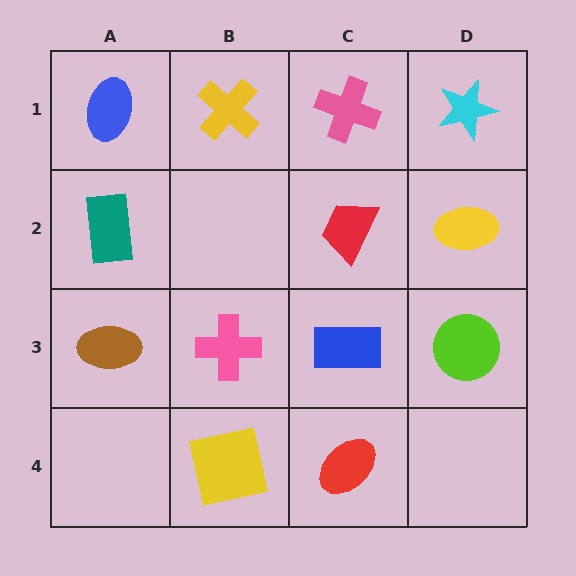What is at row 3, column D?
A lime circle.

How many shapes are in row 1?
4 shapes.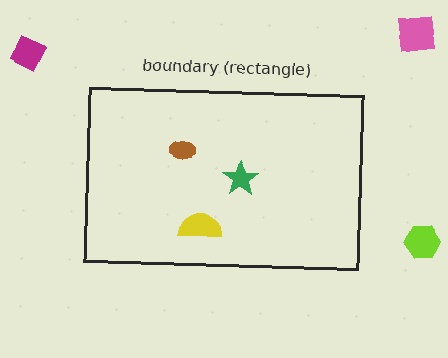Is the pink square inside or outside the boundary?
Outside.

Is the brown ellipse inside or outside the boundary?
Inside.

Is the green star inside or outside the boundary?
Inside.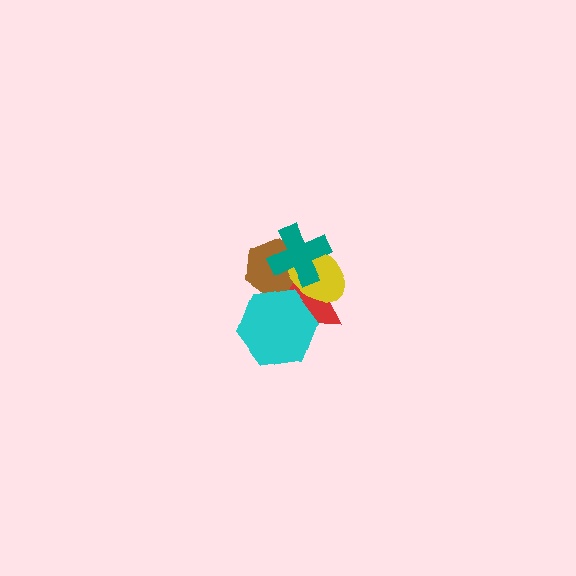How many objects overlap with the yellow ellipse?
4 objects overlap with the yellow ellipse.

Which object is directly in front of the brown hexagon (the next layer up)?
The red triangle is directly in front of the brown hexagon.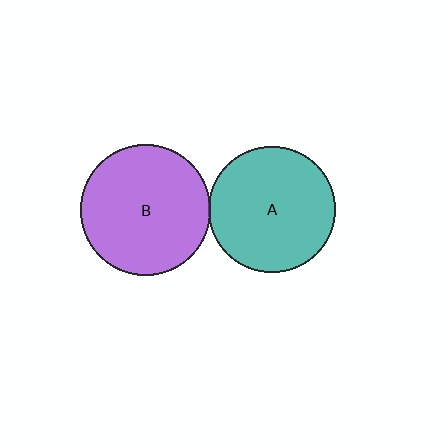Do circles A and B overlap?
Yes.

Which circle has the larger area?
Circle B (purple).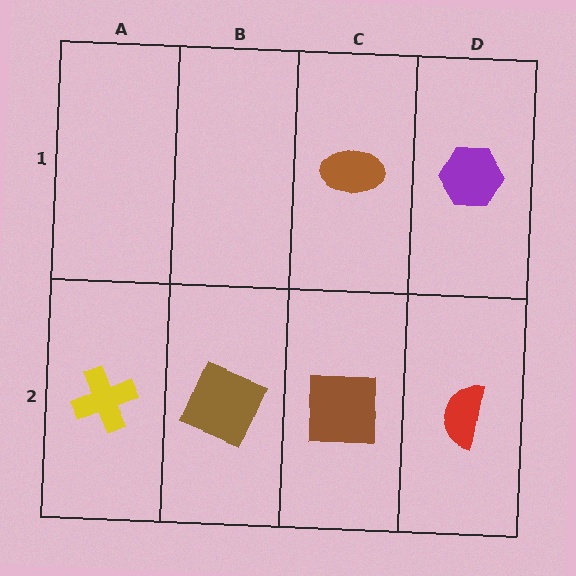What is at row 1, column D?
A purple hexagon.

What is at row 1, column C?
A brown ellipse.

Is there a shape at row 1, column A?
No, that cell is empty.